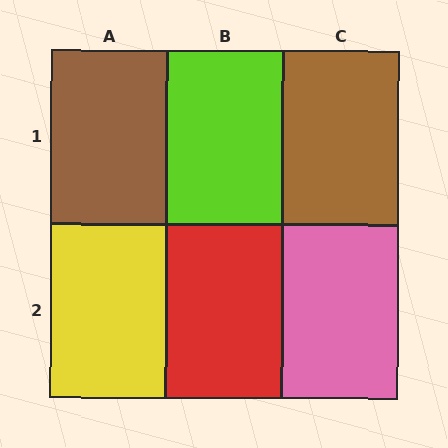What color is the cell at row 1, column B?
Lime.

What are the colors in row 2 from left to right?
Yellow, red, pink.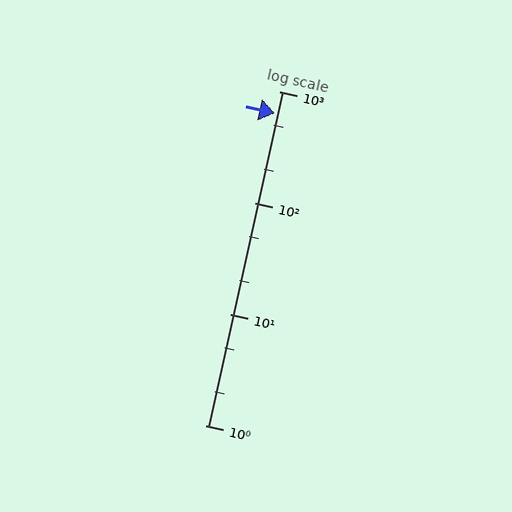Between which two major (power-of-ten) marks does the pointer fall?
The pointer is between 100 and 1000.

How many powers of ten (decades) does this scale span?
The scale spans 3 decades, from 1 to 1000.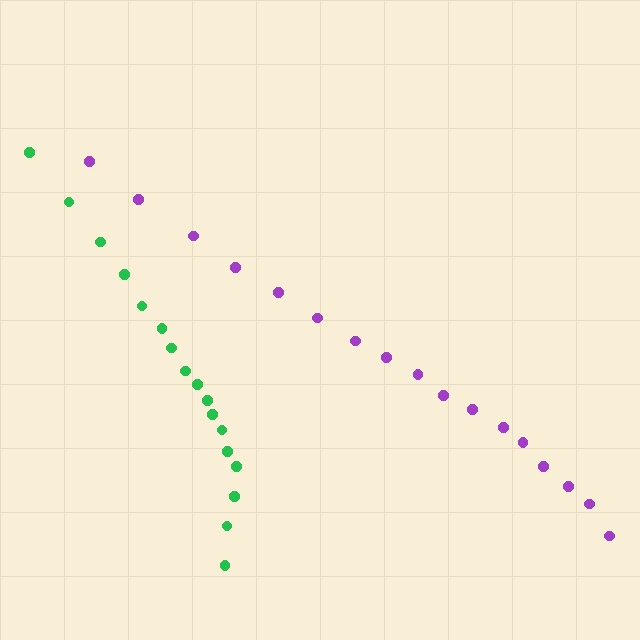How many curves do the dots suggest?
There are 2 distinct paths.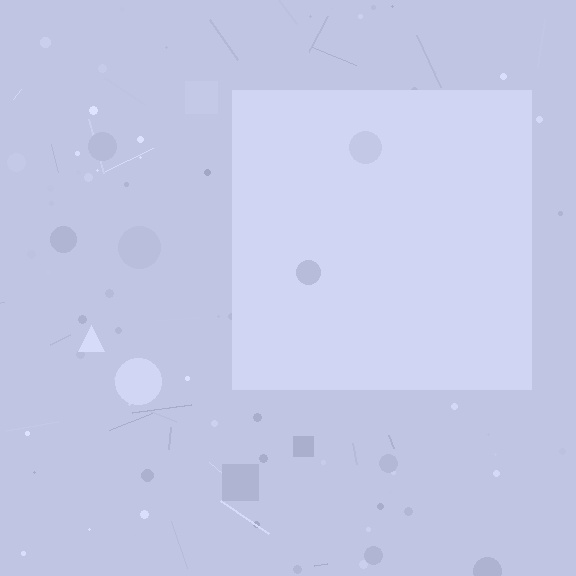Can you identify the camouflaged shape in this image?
The camouflaged shape is a square.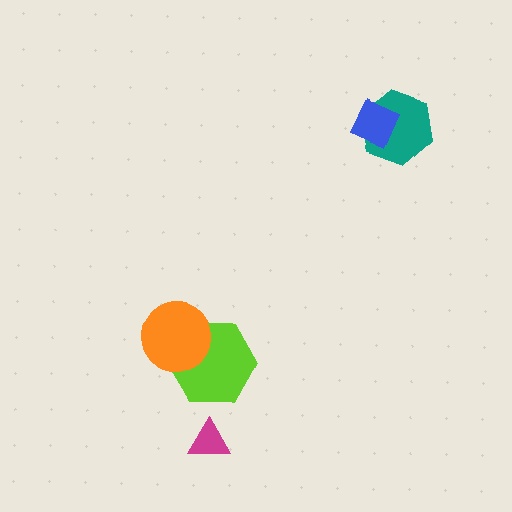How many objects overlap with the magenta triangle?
0 objects overlap with the magenta triangle.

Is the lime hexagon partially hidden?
Yes, it is partially covered by another shape.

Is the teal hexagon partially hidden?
Yes, it is partially covered by another shape.